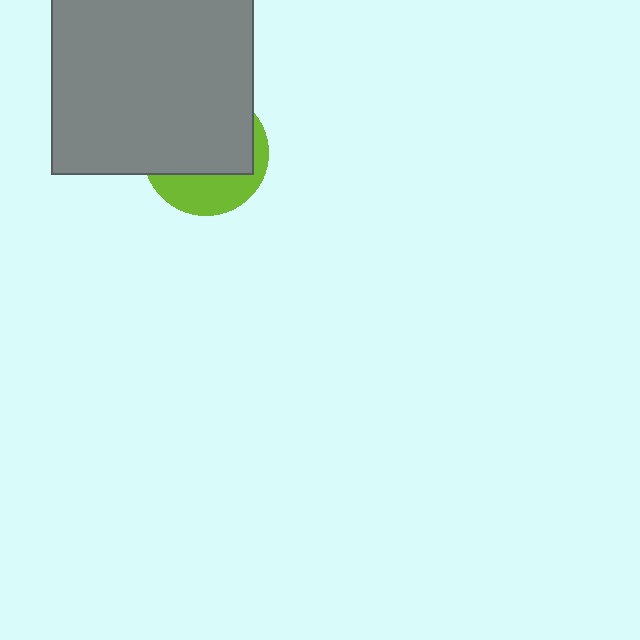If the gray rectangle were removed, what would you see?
You would see the complete lime circle.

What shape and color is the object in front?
The object in front is a gray rectangle.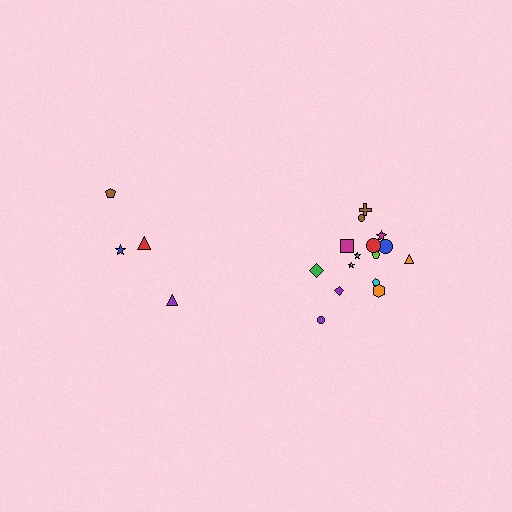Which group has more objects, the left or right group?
The right group.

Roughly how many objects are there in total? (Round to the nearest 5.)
Roughly 20 objects in total.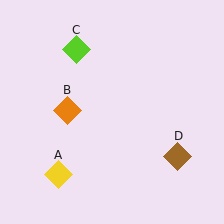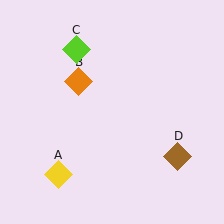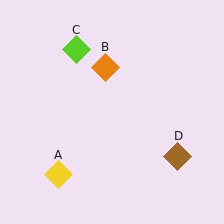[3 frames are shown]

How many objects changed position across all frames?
1 object changed position: orange diamond (object B).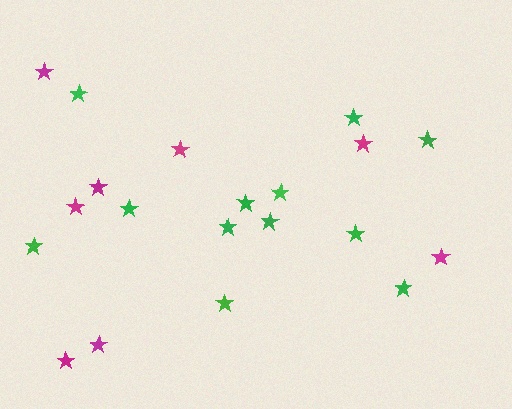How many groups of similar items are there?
There are 2 groups: one group of magenta stars (8) and one group of green stars (12).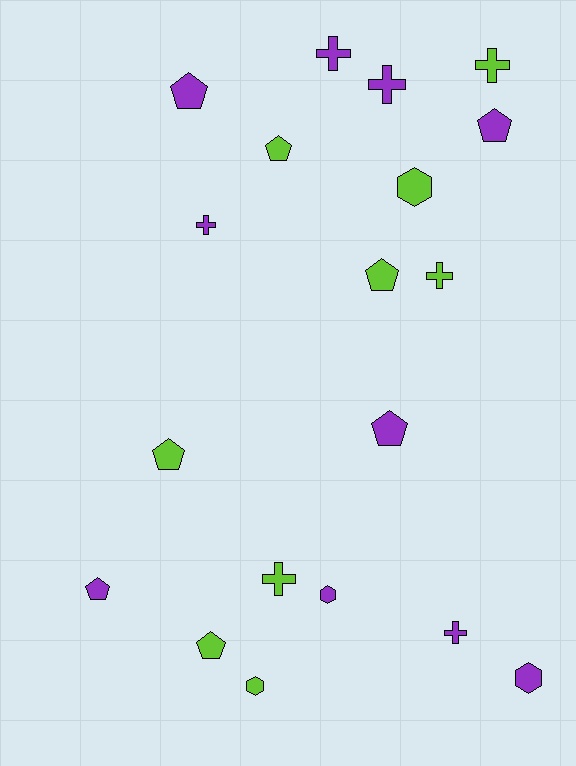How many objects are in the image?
There are 19 objects.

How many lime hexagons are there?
There are 2 lime hexagons.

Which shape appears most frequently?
Pentagon, with 8 objects.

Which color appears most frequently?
Purple, with 10 objects.